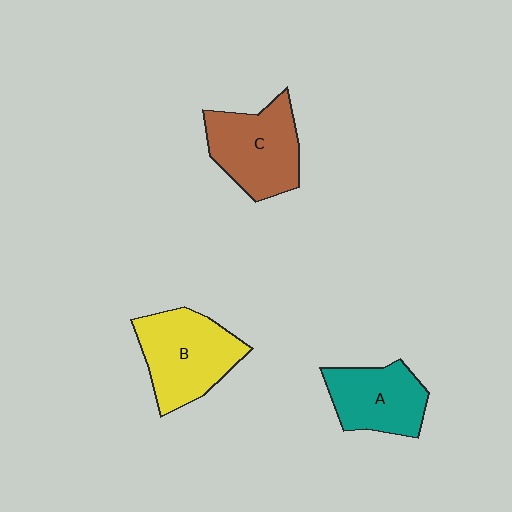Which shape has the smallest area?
Shape A (teal).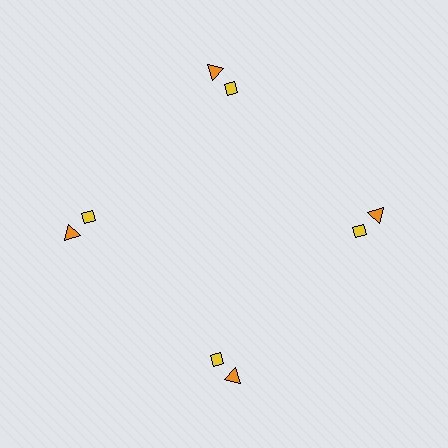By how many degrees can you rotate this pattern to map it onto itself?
The pattern maps onto itself every 90 degrees of rotation.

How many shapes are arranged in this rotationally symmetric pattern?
There are 8 shapes, arranged in 4 groups of 2.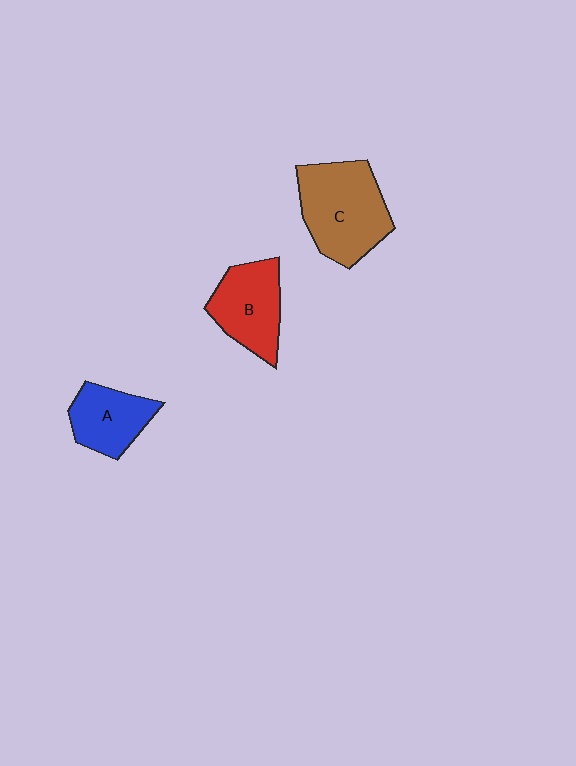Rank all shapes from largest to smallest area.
From largest to smallest: C (brown), B (red), A (blue).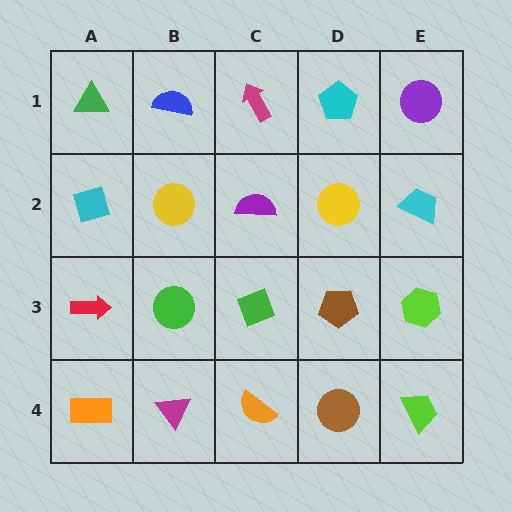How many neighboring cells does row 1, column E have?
2.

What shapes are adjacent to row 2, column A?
A green triangle (row 1, column A), a red arrow (row 3, column A), a yellow circle (row 2, column B).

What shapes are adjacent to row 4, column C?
A green diamond (row 3, column C), a magenta triangle (row 4, column B), a brown circle (row 4, column D).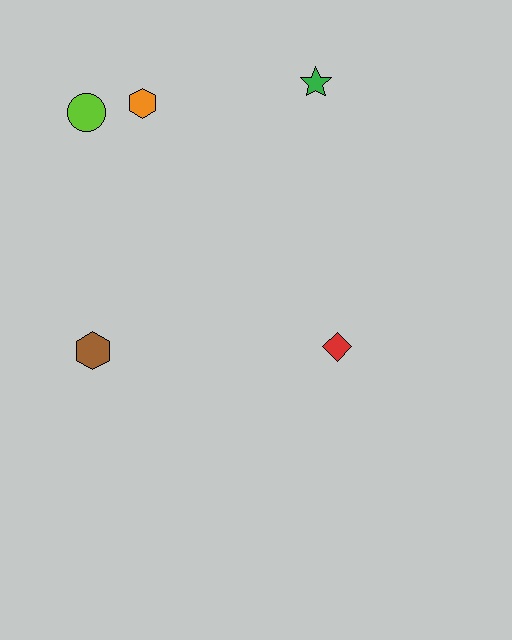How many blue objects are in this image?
There are no blue objects.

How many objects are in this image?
There are 5 objects.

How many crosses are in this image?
There are no crosses.